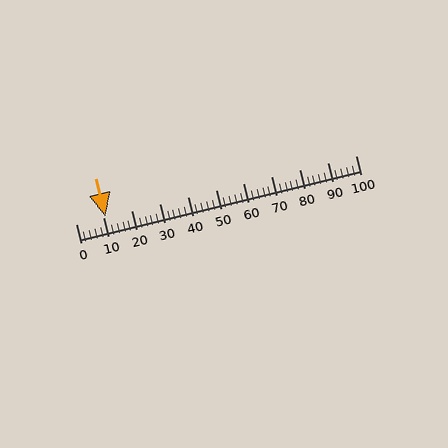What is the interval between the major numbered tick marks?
The major tick marks are spaced 10 units apart.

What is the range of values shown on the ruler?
The ruler shows values from 0 to 100.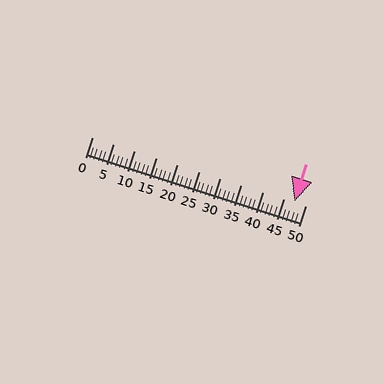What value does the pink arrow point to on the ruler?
The pink arrow points to approximately 48.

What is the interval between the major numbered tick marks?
The major tick marks are spaced 5 units apart.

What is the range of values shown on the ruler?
The ruler shows values from 0 to 50.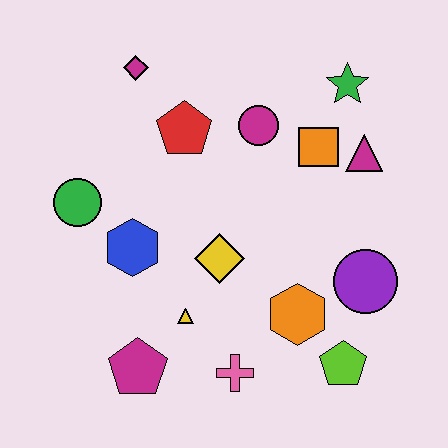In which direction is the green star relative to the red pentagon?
The green star is to the right of the red pentagon.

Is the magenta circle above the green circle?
Yes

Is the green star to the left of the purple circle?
Yes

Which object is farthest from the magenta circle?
The magenta pentagon is farthest from the magenta circle.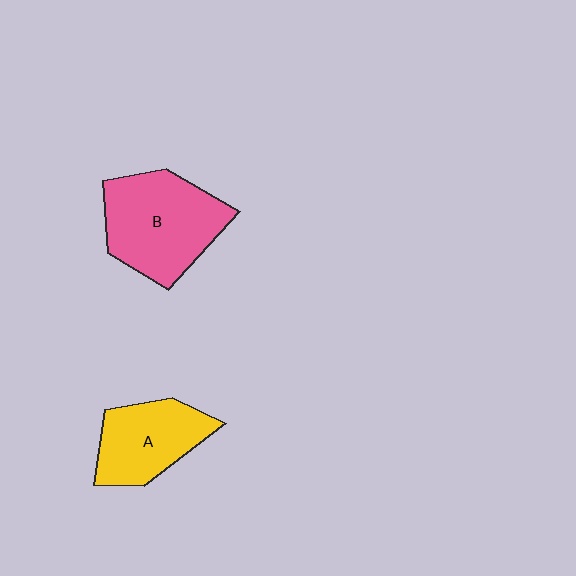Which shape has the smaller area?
Shape A (yellow).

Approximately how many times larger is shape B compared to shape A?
Approximately 1.4 times.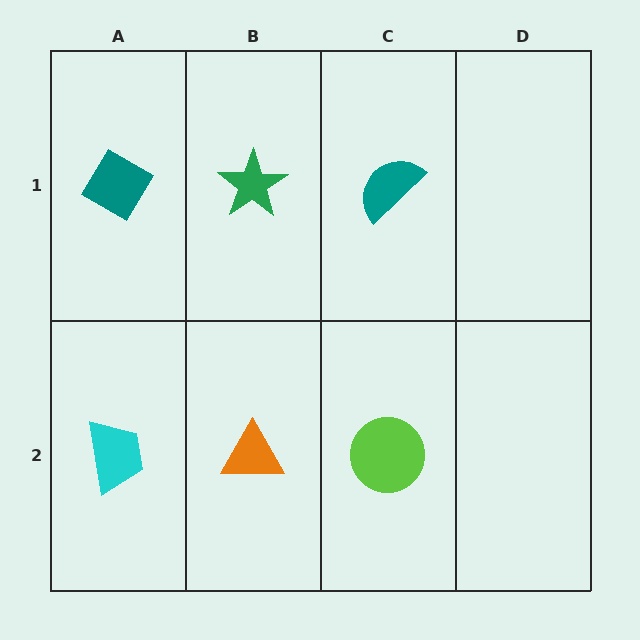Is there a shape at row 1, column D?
No, that cell is empty.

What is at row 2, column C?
A lime circle.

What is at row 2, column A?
A cyan trapezoid.